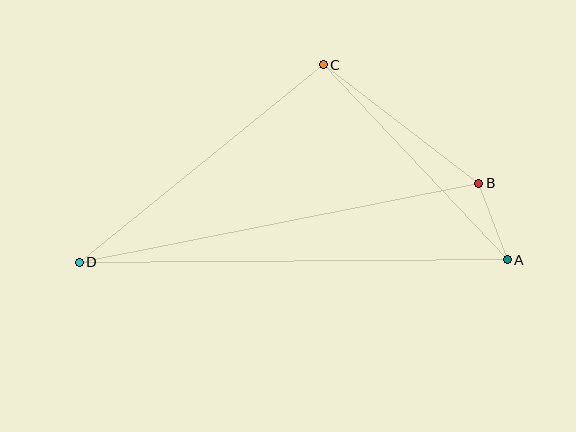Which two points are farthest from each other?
Points A and D are farthest from each other.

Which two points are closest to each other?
Points A and B are closest to each other.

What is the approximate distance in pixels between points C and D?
The distance between C and D is approximately 314 pixels.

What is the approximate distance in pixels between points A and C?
The distance between A and C is approximately 268 pixels.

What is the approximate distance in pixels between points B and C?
The distance between B and C is approximately 195 pixels.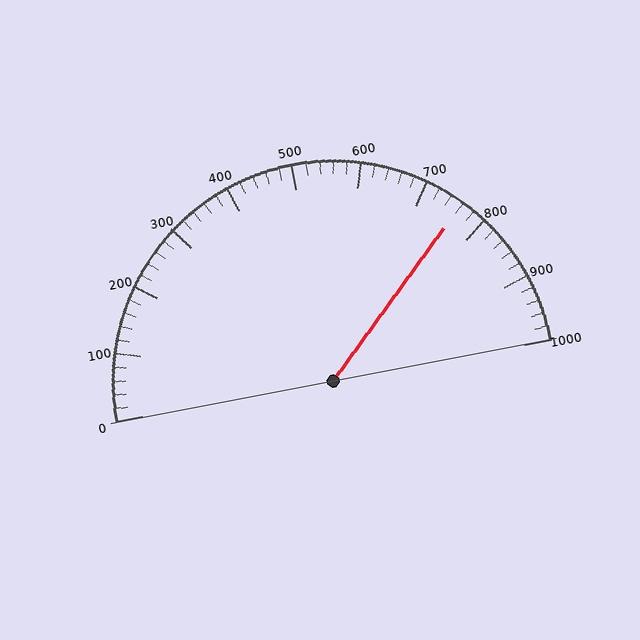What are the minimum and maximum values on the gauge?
The gauge ranges from 0 to 1000.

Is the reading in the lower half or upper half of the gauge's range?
The reading is in the upper half of the range (0 to 1000).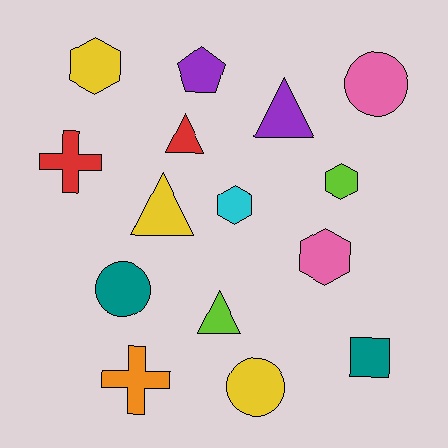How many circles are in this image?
There are 3 circles.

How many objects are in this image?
There are 15 objects.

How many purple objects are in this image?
There are 2 purple objects.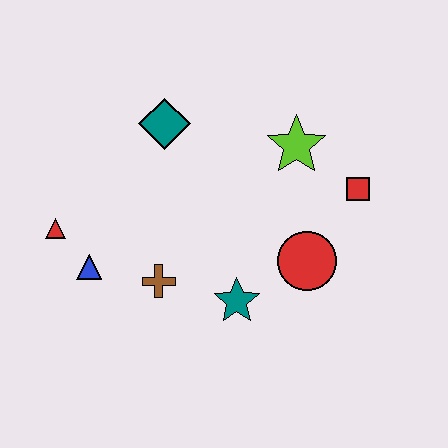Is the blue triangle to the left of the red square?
Yes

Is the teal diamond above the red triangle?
Yes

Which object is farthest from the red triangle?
The red square is farthest from the red triangle.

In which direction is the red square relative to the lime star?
The red square is to the right of the lime star.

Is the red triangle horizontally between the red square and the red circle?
No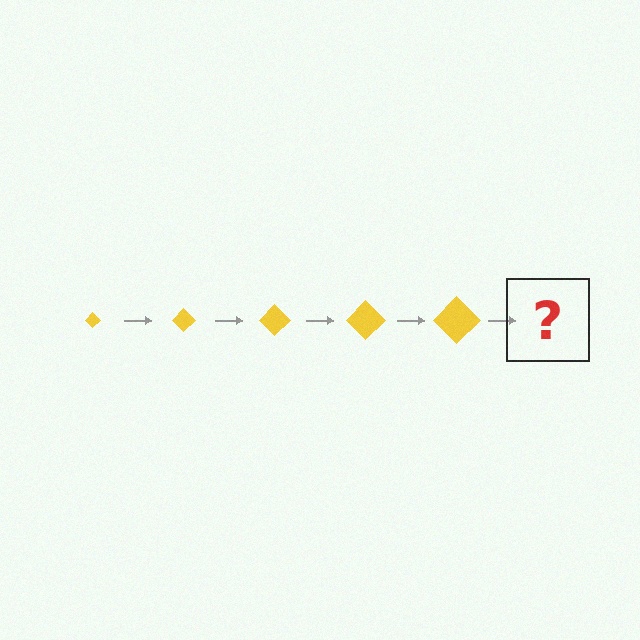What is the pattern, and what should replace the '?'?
The pattern is that the diamond gets progressively larger each step. The '?' should be a yellow diamond, larger than the previous one.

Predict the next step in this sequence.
The next step is a yellow diamond, larger than the previous one.